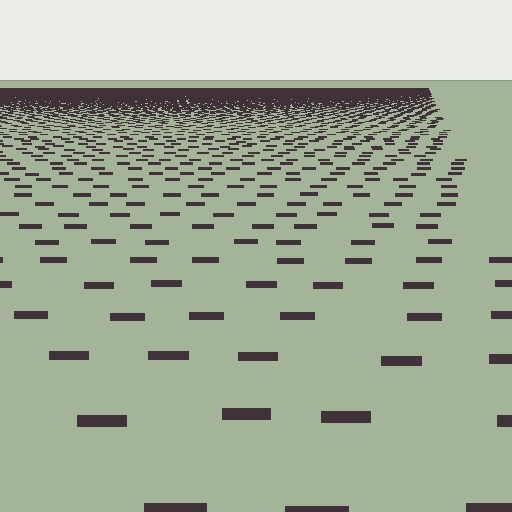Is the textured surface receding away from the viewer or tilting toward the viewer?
The surface is receding away from the viewer. Texture elements get smaller and denser toward the top.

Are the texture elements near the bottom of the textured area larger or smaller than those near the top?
Larger. Near the bottom, elements are closer to the viewer and appear at a bigger on-screen size.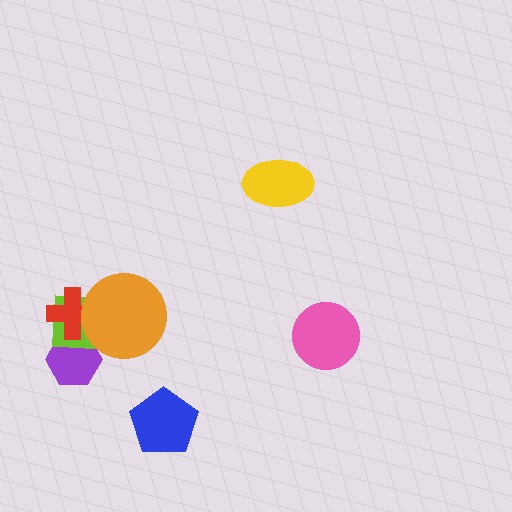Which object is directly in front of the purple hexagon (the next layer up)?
The lime square is directly in front of the purple hexagon.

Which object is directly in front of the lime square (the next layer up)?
The red cross is directly in front of the lime square.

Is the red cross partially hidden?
Yes, it is partially covered by another shape.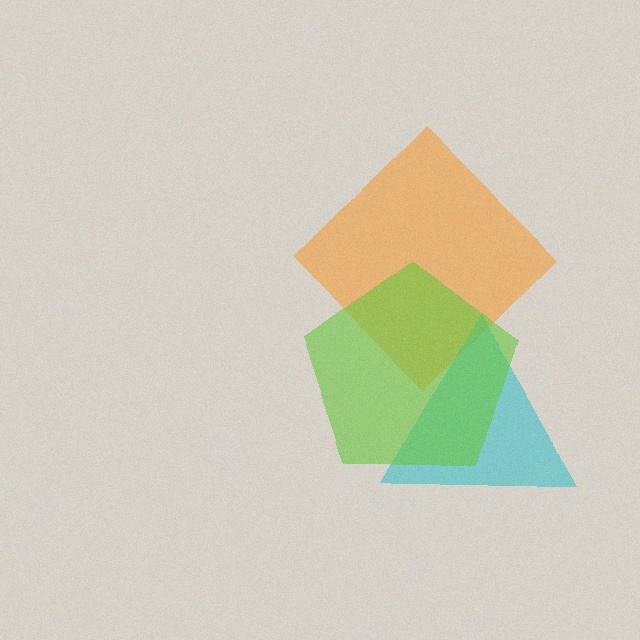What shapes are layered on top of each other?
The layered shapes are: an orange diamond, a cyan triangle, a lime pentagon.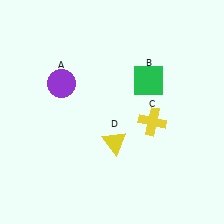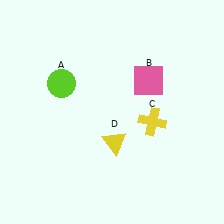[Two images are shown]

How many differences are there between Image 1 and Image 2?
There are 2 differences between the two images.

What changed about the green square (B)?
In Image 1, B is green. In Image 2, it changed to pink.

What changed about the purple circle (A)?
In Image 1, A is purple. In Image 2, it changed to lime.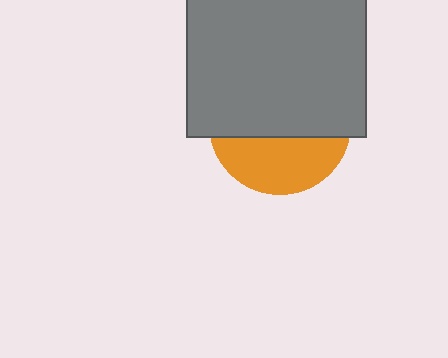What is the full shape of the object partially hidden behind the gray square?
The partially hidden object is an orange circle.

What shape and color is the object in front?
The object in front is a gray square.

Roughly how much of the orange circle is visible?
A small part of it is visible (roughly 38%).